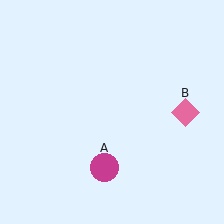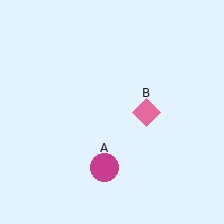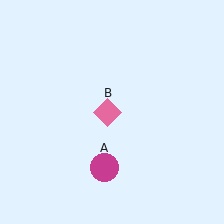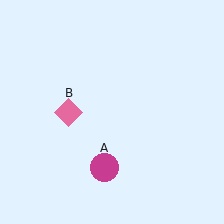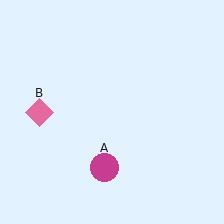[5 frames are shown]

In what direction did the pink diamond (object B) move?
The pink diamond (object B) moved left.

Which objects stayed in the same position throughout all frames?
Magenta circle (object A) remained stationary.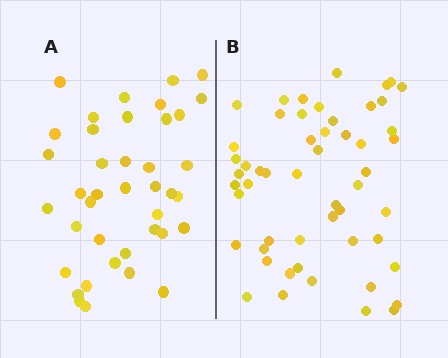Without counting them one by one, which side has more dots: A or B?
Region B (the right region) has more dots.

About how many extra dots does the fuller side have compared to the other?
Region B has approximately 15 more dots than region A.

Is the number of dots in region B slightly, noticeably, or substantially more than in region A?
Region B has noticeably more, but not dramatically so. The ratio is roughly 1.3 to 1.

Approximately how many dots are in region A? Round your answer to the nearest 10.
About 40 dots.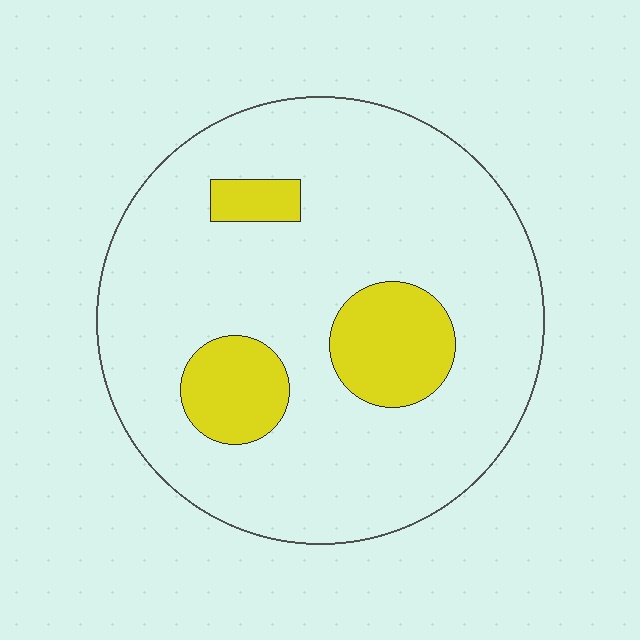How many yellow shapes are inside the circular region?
3.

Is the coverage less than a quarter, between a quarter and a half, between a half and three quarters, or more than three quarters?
Less than a quarter.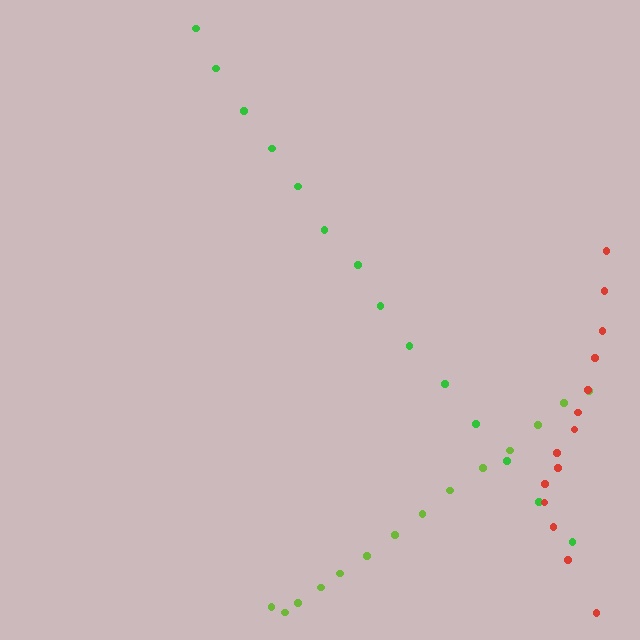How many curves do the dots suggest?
There are 3 distinct paths.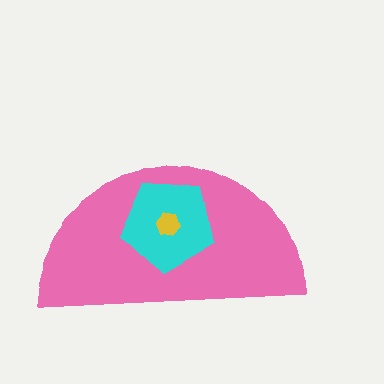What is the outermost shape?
The pink semicircle.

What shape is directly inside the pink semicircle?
The cyan pentagon.